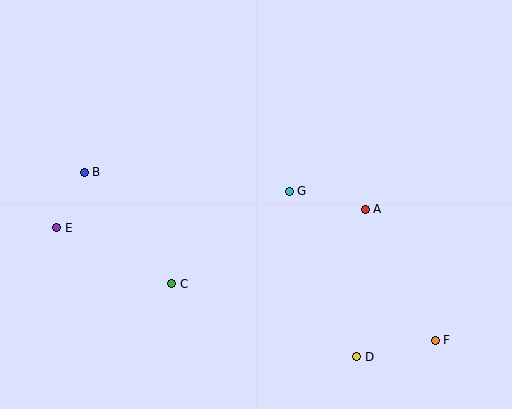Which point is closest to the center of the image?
Point G at (289, 191) is closest to the center.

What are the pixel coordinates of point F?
Point F is at (435, 340).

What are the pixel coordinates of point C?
Point C is at (172, 284).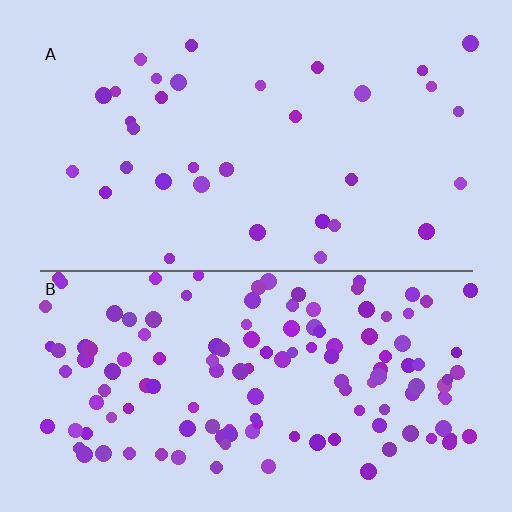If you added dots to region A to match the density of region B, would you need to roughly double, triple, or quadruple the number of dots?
Approximately quadruple.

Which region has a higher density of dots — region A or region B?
B (the bottom).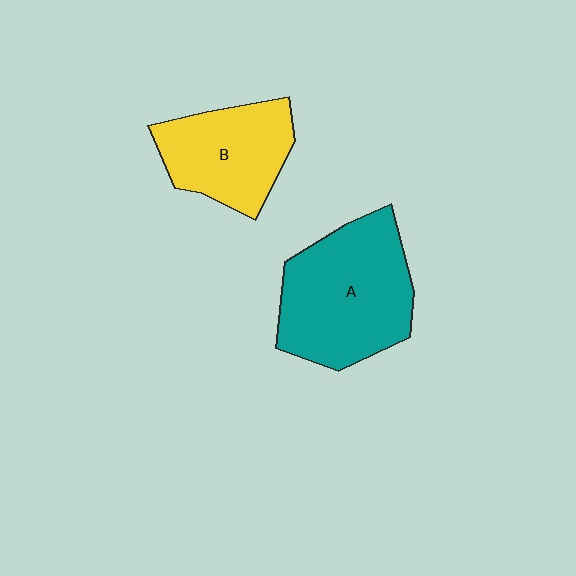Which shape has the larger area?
Shape A (teal).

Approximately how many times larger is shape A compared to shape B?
Approximately 1.4 times.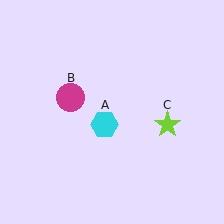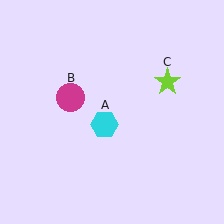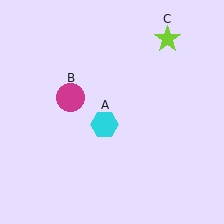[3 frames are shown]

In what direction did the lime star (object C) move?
The lime star (object C) moved up.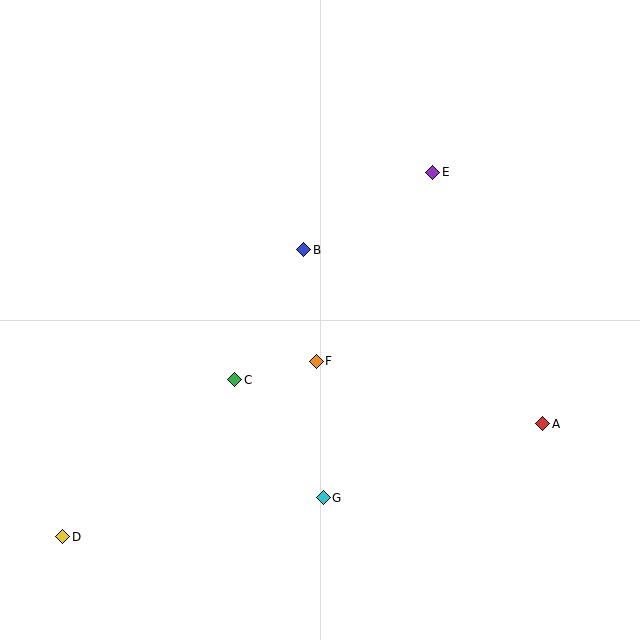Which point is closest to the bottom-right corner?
Point A is closest to the bottom-right corner.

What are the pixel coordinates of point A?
Point A is at (543, 424).